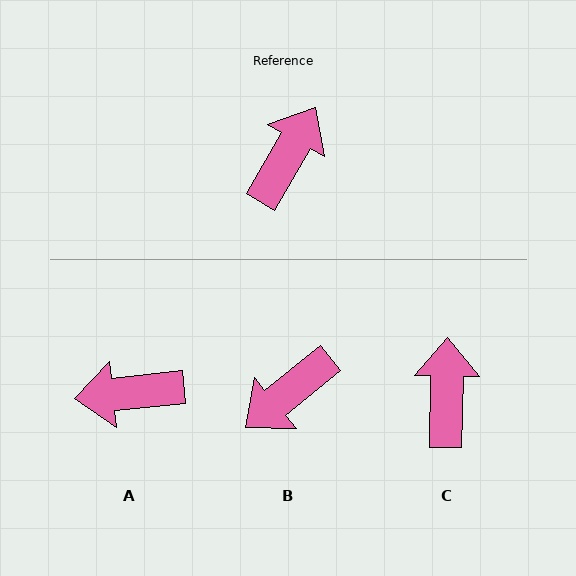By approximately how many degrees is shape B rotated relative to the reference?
Approximately 159 degrees counter-clockwise.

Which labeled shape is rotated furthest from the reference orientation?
B, about 159 degrees away.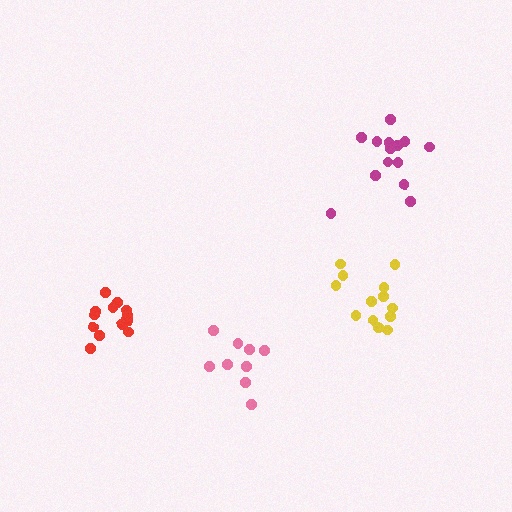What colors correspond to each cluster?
The clusters are colored: yellow, red, pink, magenta.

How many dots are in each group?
Group 1: 13 dots, Group 2: 14 dots, Group 3: 9 dots, Group 4: 14 dots (50 total).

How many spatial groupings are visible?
There are 4 spatial groupings.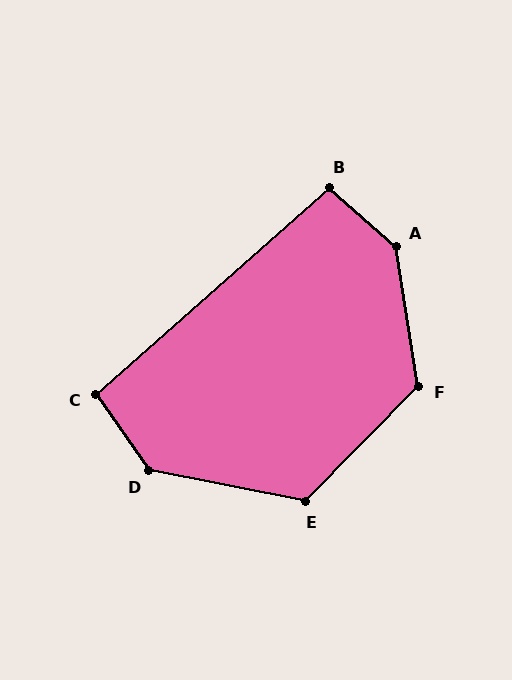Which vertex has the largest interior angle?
A, at approximately 140 degrees.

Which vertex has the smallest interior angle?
C, at approximately 97 degrees.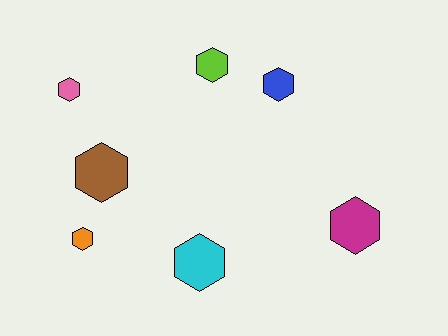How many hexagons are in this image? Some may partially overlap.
There are 7 hexagons.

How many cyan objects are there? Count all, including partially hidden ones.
There is 1 cyan object.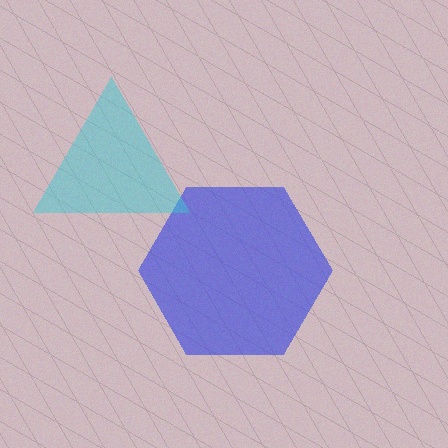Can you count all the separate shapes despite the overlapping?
Yes, there are 2 separate shapes.